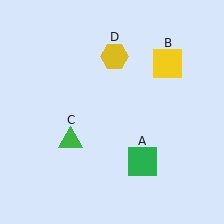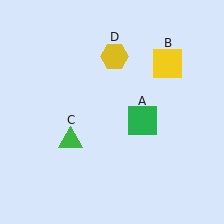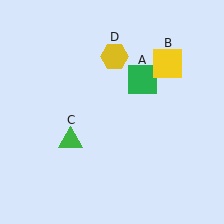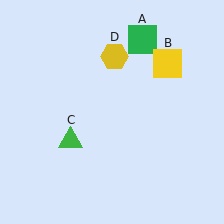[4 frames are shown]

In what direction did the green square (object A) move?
The green square (object A) moved up.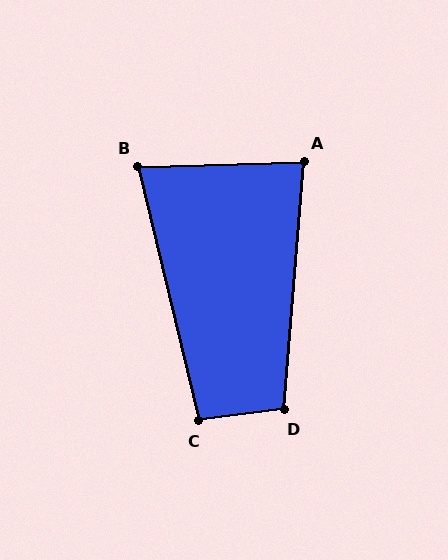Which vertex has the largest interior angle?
D, at approximately 102 degrees.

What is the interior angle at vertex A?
Approximately 84 degrees (acute).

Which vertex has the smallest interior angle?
B, at approximately 78 degrees.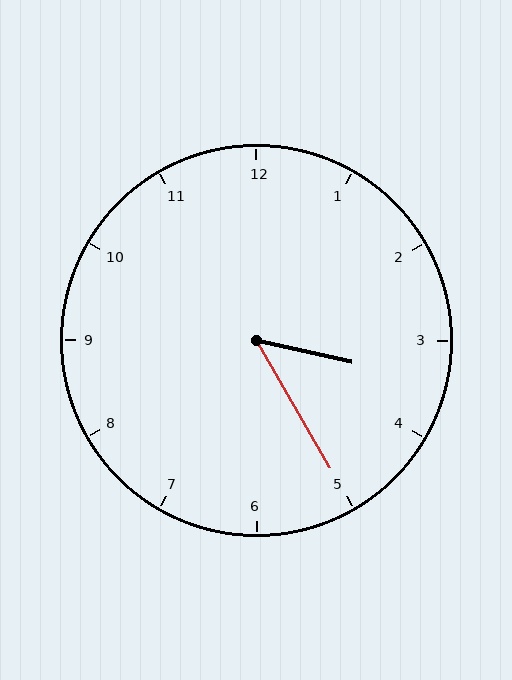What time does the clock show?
3:25.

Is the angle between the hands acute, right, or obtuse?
It is acute.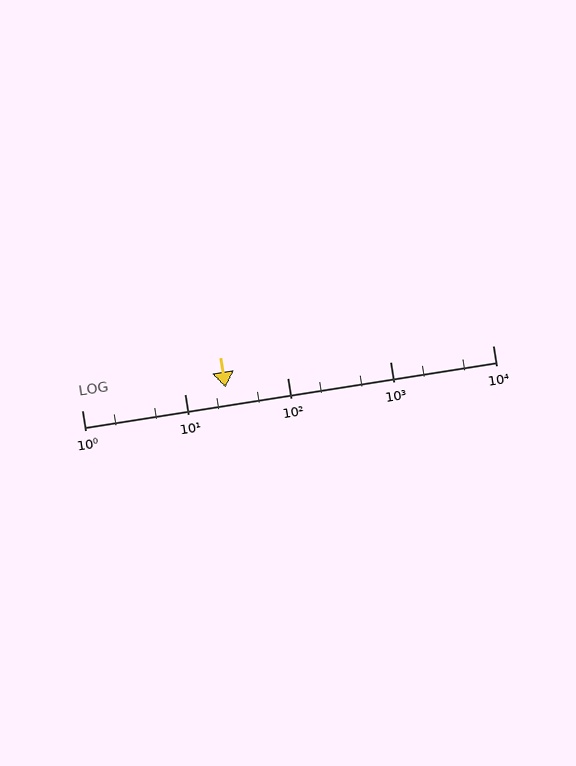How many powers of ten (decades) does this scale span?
The scale spans 4 decades, from 1 to 10000.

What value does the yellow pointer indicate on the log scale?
The pointer indicates approximately 25.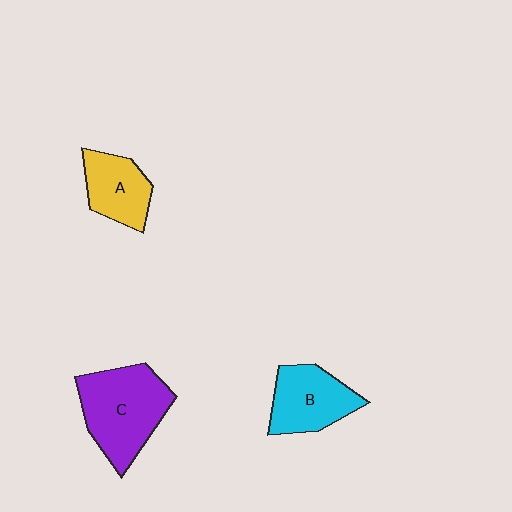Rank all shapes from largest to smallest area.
From largest to smallest: C (purple), B (cyan), A (yellow).